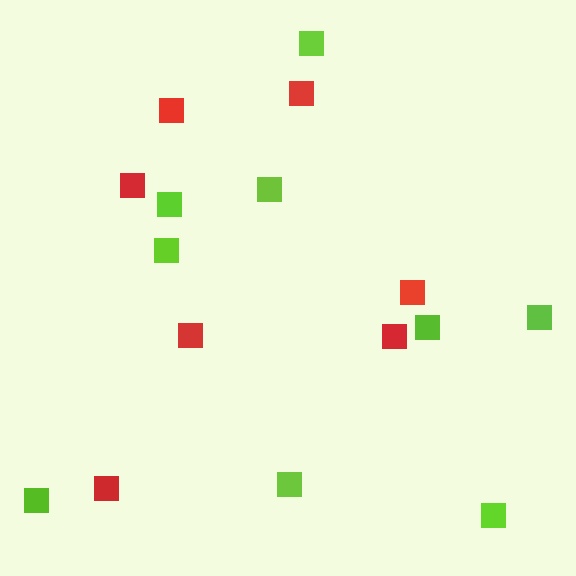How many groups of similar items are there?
There are 2 groups: one group of red squares (7) and one group of lime squares (9).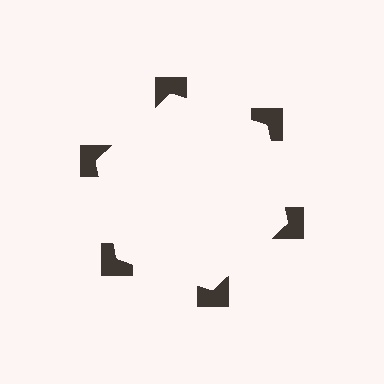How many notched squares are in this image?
There are 6 — one at each vertex of the illusory hexagon.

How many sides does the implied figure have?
6 sides.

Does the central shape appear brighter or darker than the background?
It typically appears slightly brighter than the background, even though no actual brightness change is drawn.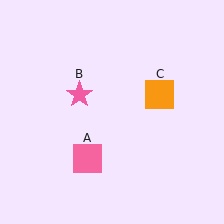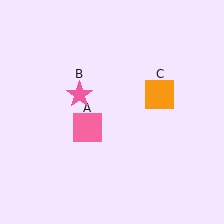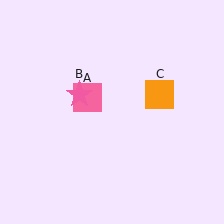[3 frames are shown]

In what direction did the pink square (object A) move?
The pink square (object A) moved up.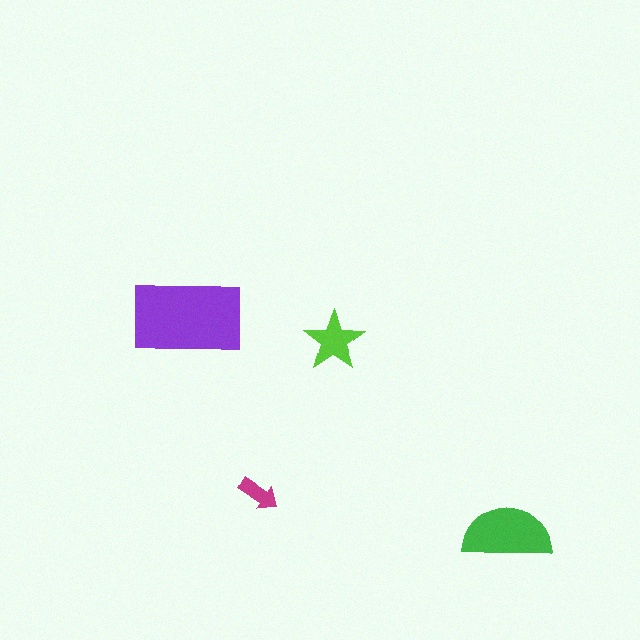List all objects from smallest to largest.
The magenta arrow, the lime star, the green semicircle, the purple rectangle.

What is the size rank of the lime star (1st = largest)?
3rd.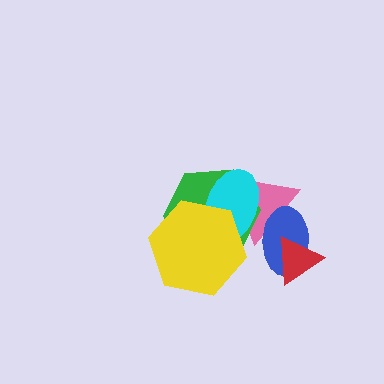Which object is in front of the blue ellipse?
The red triangle is in front of the blue ellipse.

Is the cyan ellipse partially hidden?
Yes, it is partially covered by another shape.